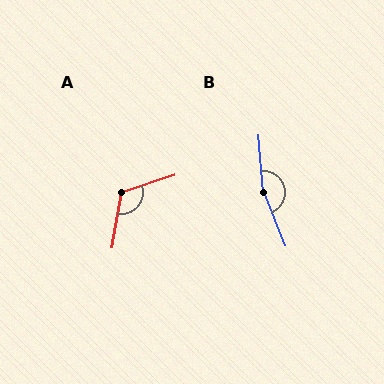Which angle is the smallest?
A, at approximately 119 degrees.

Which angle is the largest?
B, at approximately 163 degrees.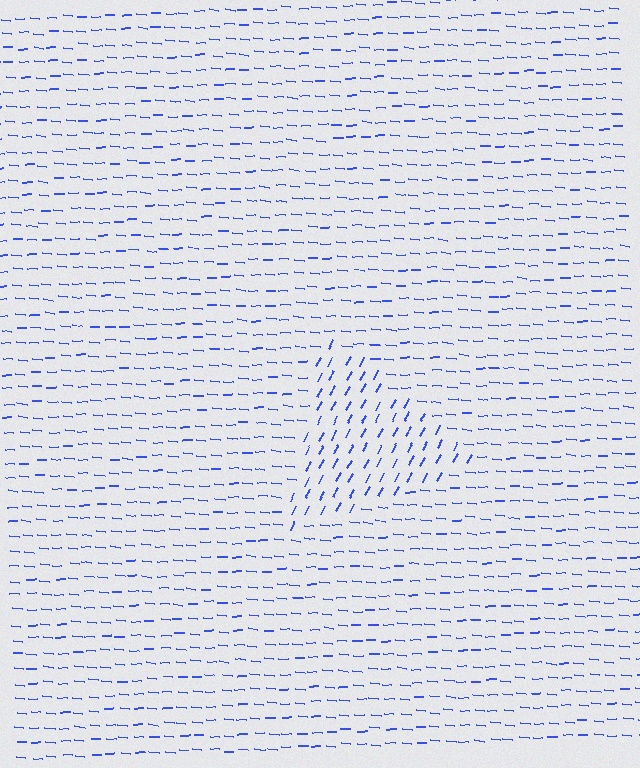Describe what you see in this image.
The image is filled with small blue line segments. A triangle region in the image has lines oriented differently from the surrounding lines, creating a visible texture boundary.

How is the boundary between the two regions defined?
The boundary is defined purely by a change in line orientation (approximately 65 degrees difference). All lines are the same color and thickness.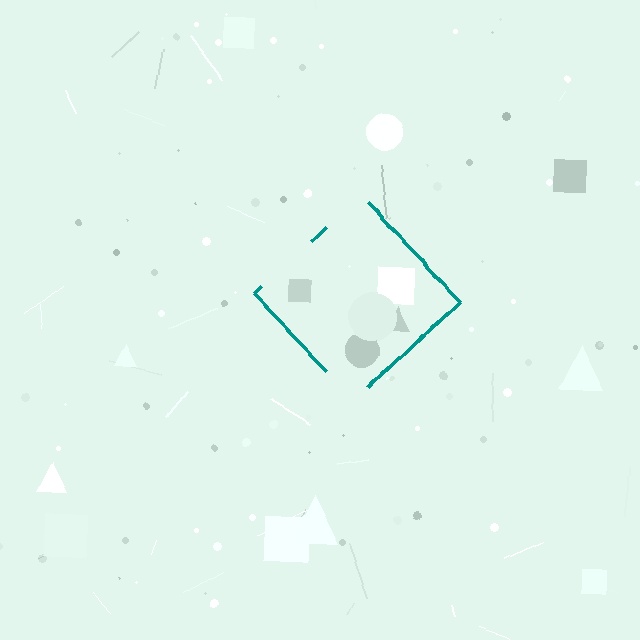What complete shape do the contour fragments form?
The contour fragments form a diamond.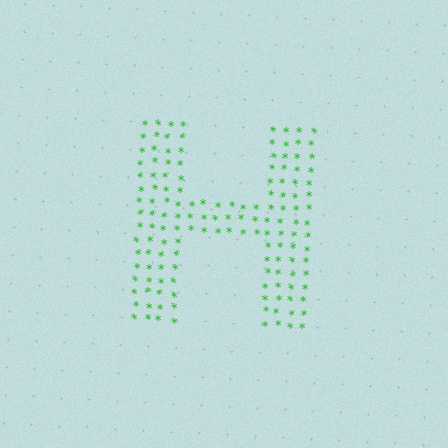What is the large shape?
The large shape is the letter H.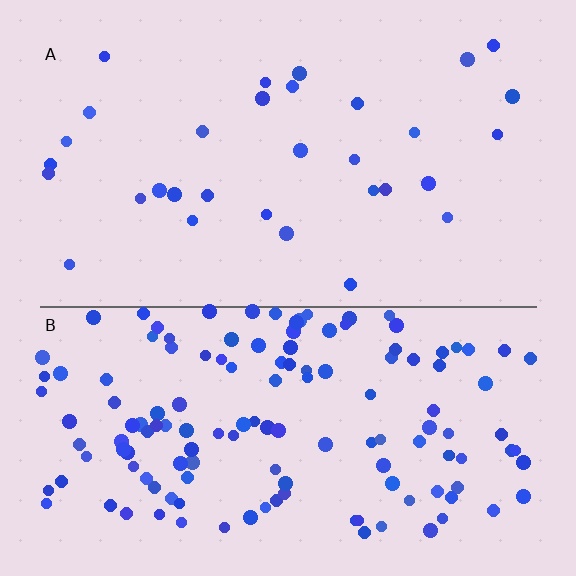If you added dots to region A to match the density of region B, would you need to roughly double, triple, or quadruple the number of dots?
Approximately quadruple.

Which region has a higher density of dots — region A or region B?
B (the bottom).